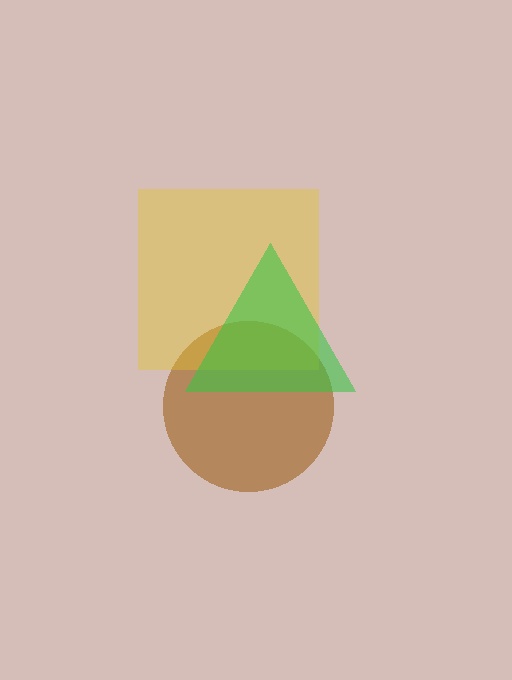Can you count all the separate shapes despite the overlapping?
Yes, there are 3 separate shapes.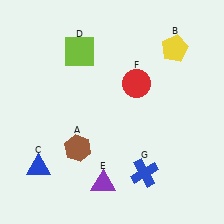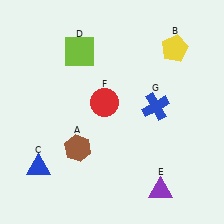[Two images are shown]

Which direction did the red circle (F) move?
The red circle (F) moved left.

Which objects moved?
The objects that moved are: the purple triangle (E), the red circle (F), the blue cross (G).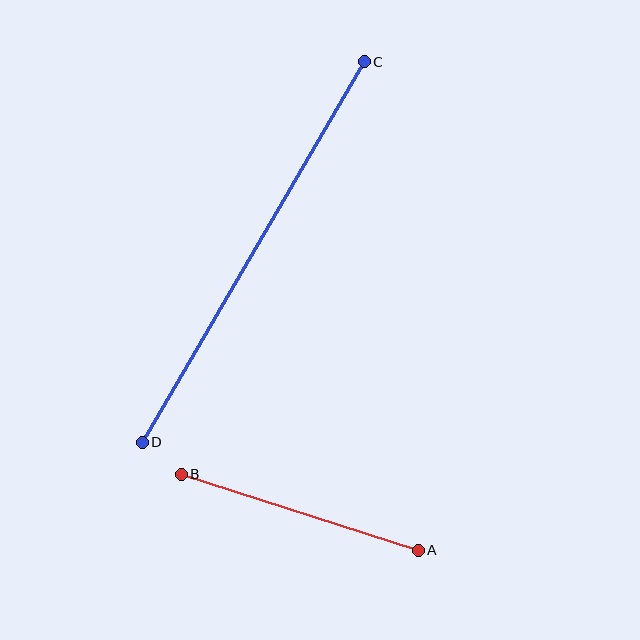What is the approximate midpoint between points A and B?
The midpoint is at approximately (300, 512) pixels.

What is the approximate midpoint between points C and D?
The midpoint is at approximately (253, 252) pixels.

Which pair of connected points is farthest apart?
Points C and D are farthest apart.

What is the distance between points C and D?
The distance is approximately 440 pixels.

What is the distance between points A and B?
The distance is approximately 249 pixels.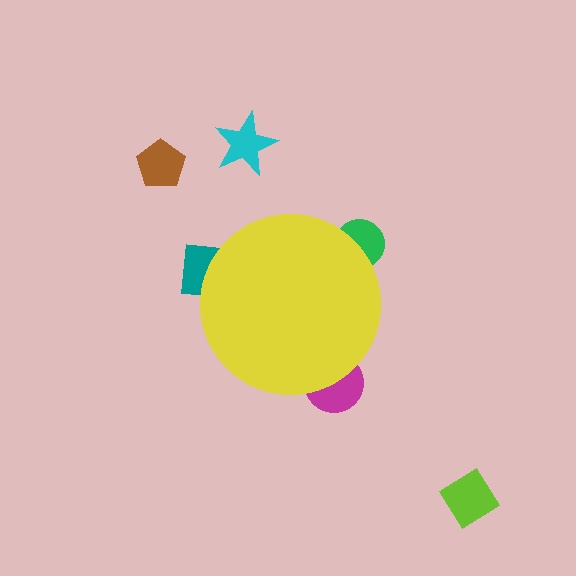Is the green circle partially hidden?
Yes, the green circle is partially hidden behind the yellow circle.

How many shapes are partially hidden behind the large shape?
3 shapes are partially hidden.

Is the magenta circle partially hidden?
Yes, the magenta circle is partially hidden behind the yellow circle.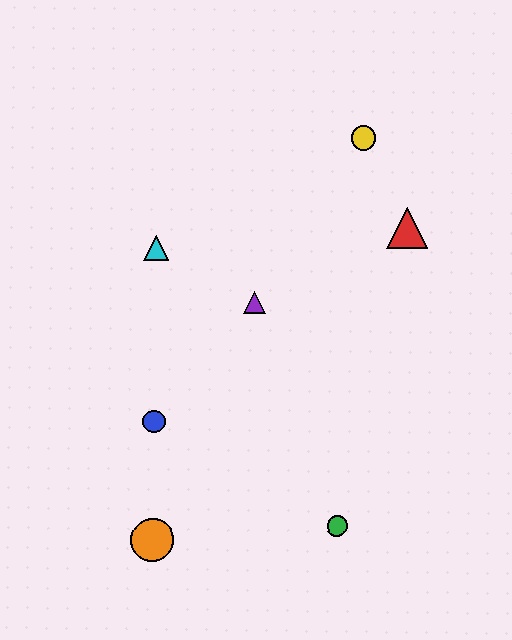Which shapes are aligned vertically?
The blue circle, the orange circle, the cyan triangle are aligned vertically.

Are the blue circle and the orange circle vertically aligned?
Yes, both are at x≈154.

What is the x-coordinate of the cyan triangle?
The cyan triangle is at x≈156.